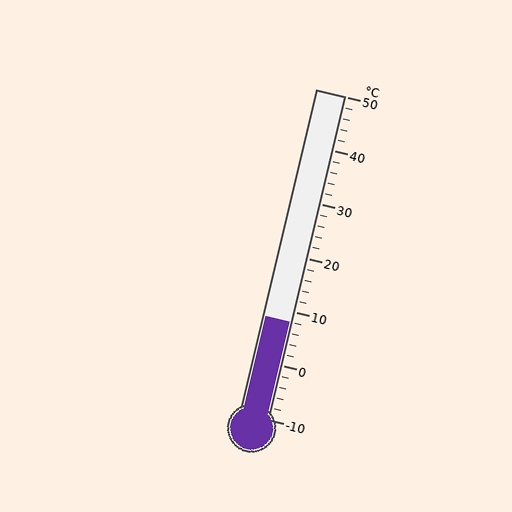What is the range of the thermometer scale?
The thermometer scale ranges from -10°C to 50°C.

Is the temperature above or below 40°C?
The temperature is below 40°C.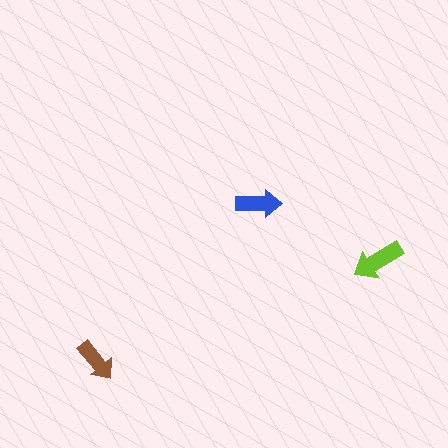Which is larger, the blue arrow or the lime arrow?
The lime one.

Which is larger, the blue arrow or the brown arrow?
The blue one.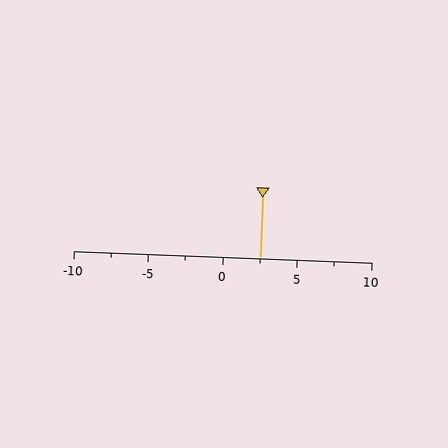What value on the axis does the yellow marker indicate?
The marker indicates approximately 2.5.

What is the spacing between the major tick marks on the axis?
The major ticks are spaced 5 apart.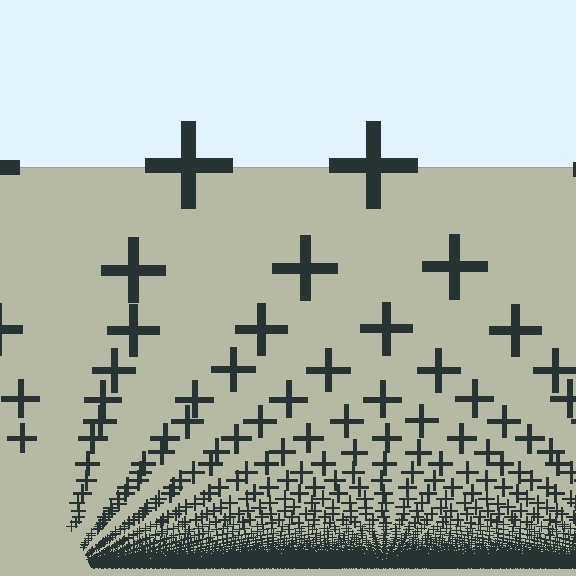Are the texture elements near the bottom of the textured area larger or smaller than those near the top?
Smaller. The gradient is inverted — elements near the bottom are smaller and denser.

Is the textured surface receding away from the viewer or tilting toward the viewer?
The surface appears to tilt toward the viewer. Texture elements get larger and sparser toward the top.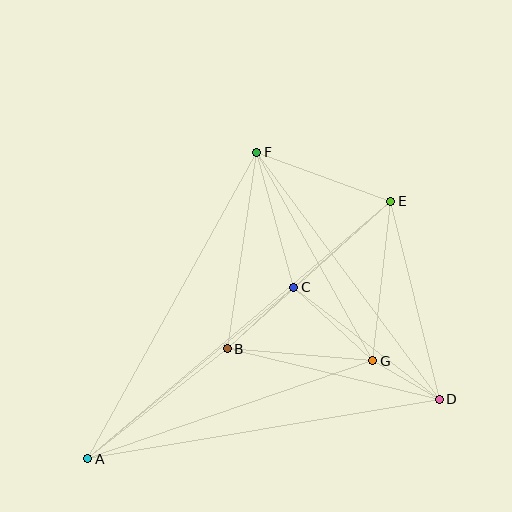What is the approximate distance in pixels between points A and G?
The distance between A and G is approximately 301 pixels.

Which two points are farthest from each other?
Points A and E are farthest from each other.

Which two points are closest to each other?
Points D and G are closest to each other.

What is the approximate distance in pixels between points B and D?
The distance between B and D is approximately 218 pixels.